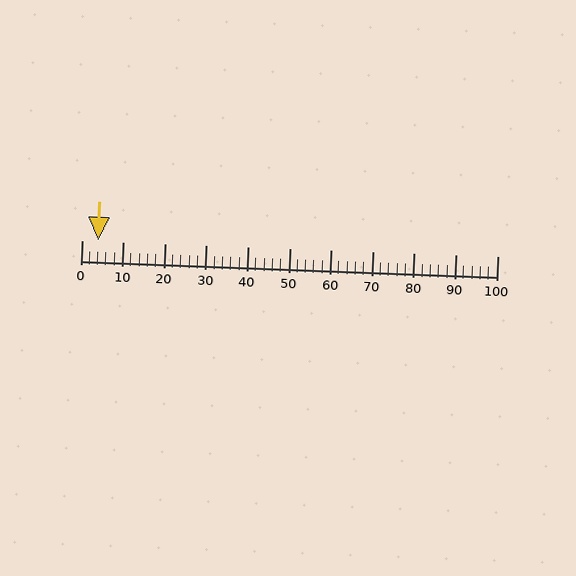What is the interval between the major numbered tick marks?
The major tick marks are spaced 10 units apart.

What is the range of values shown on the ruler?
The ruler shows values from 0 to 100.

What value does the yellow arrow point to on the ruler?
The yellow arrow points to approximately 4.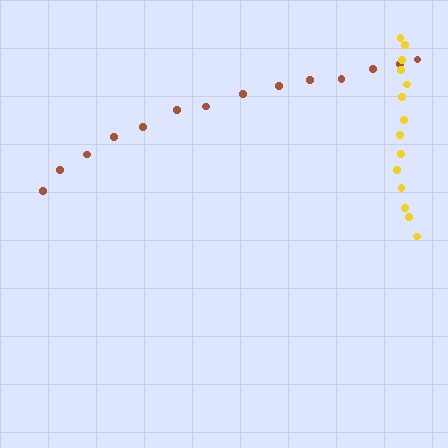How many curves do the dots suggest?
There are 2 distinct paths.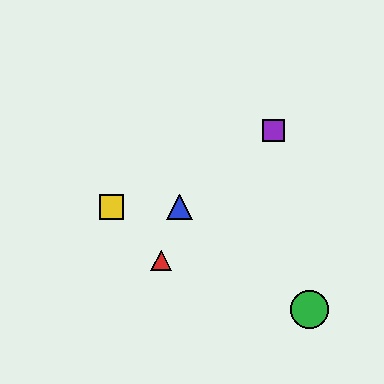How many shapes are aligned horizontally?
2 shapes (the blue triangle, the yellow square) are aligned horizontally.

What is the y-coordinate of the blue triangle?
The blue triangle is at y≈207.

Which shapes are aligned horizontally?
The blue triangle, the yellow square are aligned horizontally.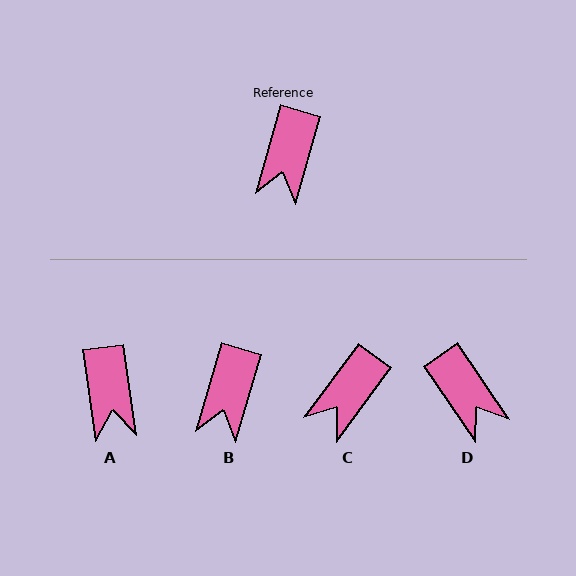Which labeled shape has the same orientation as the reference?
B.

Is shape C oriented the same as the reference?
No, it is off by about 20 degrees.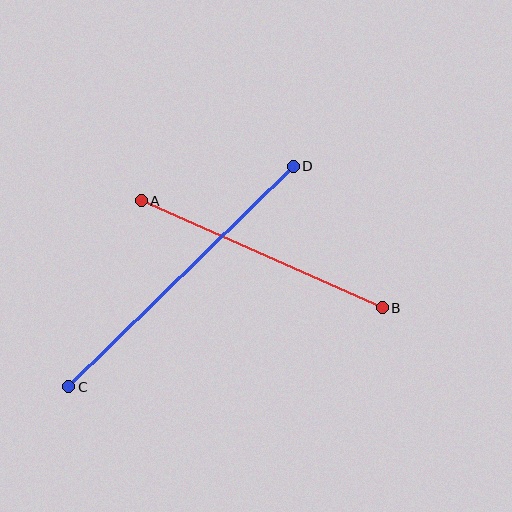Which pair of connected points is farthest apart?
Points C and D are farthest apart.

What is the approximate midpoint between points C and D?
The midpoint is at approximately (181, 276) pixels.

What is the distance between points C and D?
The distance is approximately 315 pixels.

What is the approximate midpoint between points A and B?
The midpoint is at approximately (262, 254) pixels.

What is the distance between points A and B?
The distance is approximately 263 pixels.